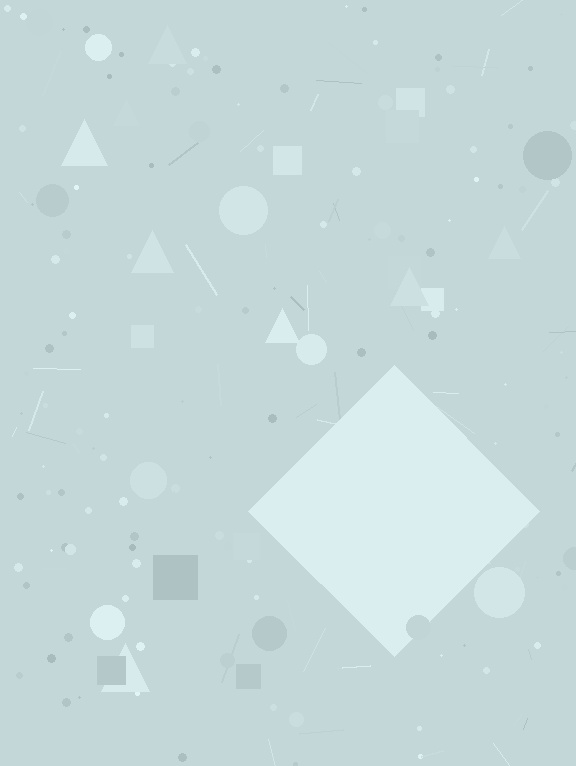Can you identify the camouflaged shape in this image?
The camouflaged shape is a diamond.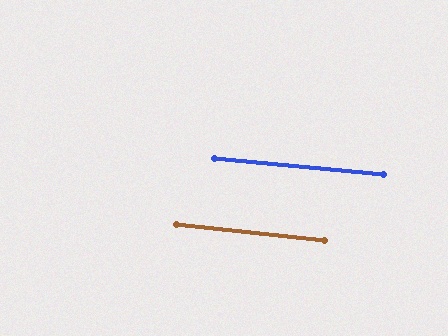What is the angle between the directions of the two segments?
Approximately 1 degree.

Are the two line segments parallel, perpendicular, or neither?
Parallel — their directions differ by only 0.7°.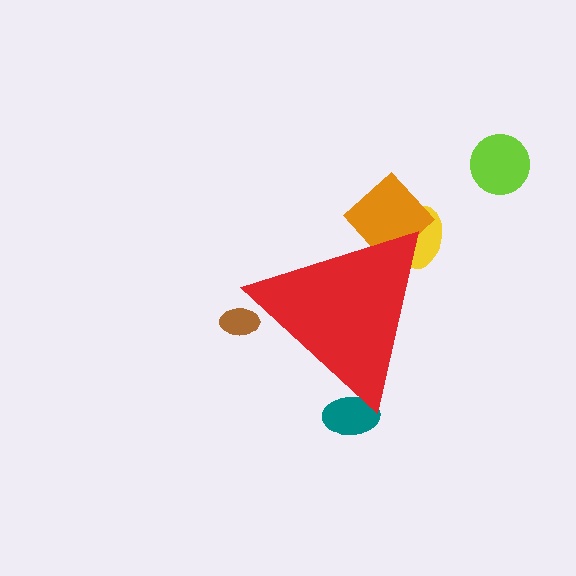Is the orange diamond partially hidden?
Yes, the orange diamond is partially hidden behind the red triangle.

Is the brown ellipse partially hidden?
Yes, the brown ellipse is partially hidden behind the red triangle.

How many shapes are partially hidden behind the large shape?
4 shapes are partially hidden.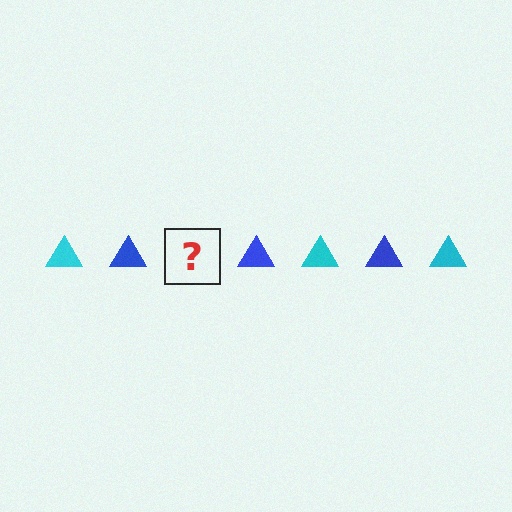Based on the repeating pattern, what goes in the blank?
The blank should be a cyan triangle.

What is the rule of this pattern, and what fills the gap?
The rule is that the pattern cycles through cyan, blue triangles. The gap should be filled with a cyan triangle.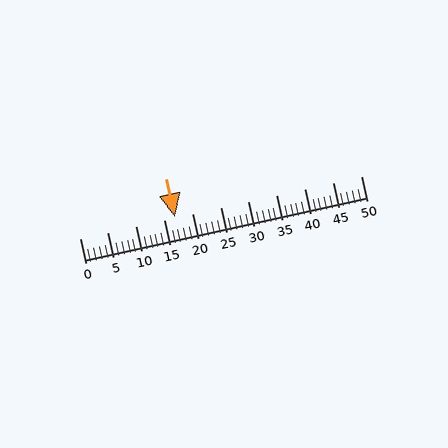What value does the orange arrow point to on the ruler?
The orange arrow points to approximately 17.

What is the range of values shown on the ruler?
The ruler shows values from 0 to 50.